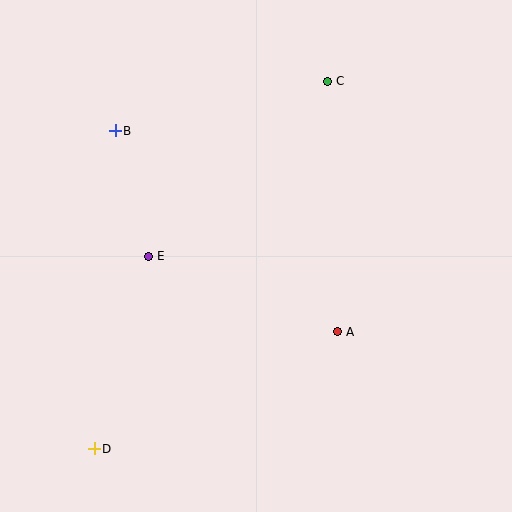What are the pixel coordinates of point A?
Point A is at (338, 332).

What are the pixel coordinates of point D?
Point D is at (94, 449).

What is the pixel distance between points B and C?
The distance between B and C is 218 pixels.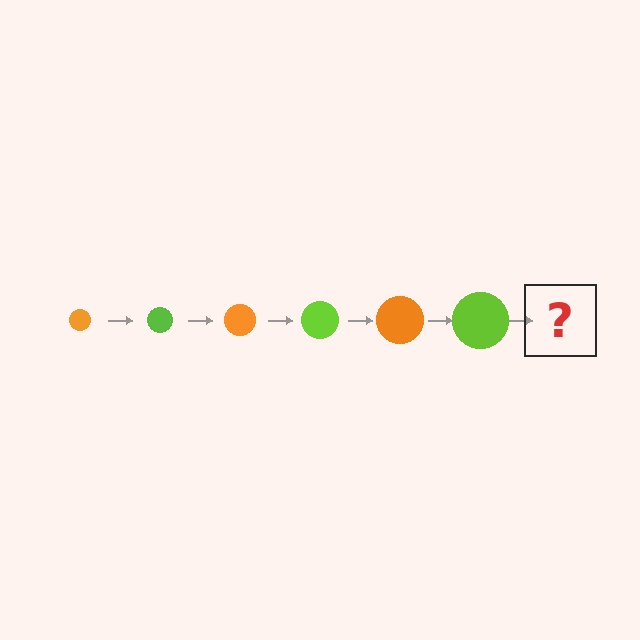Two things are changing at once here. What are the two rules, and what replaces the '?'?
The two rules are that the circle grows larger each step and the color cycles through orange and lime. The '?' should be an orange circle, larger than the previous one.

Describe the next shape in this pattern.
It should be an orange circle, larger than the previous one.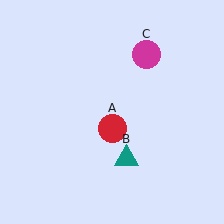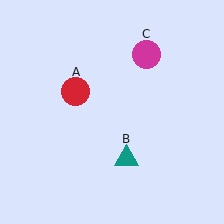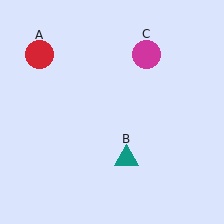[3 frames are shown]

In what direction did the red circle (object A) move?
The red circle (object A) moved up and to the left.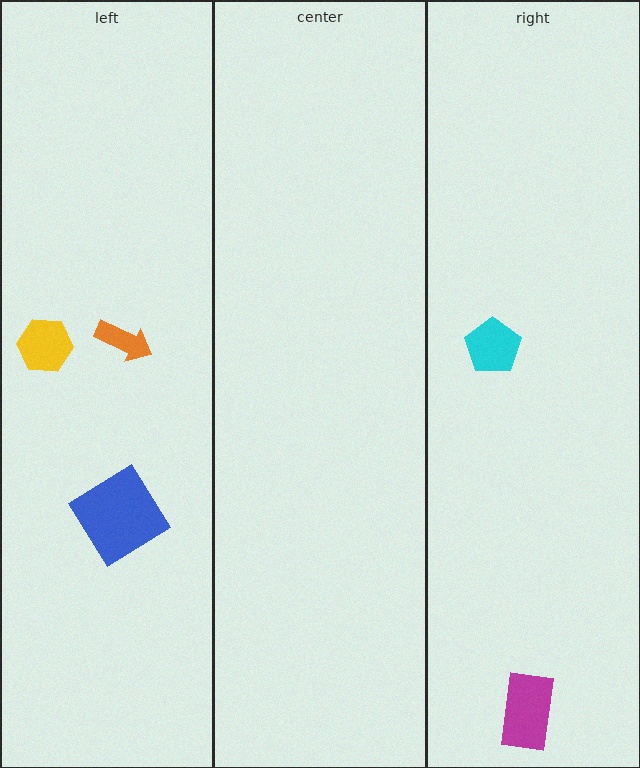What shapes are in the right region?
The magenta rectangle, the cyan pentagon.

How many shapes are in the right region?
2.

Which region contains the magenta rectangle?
The right region.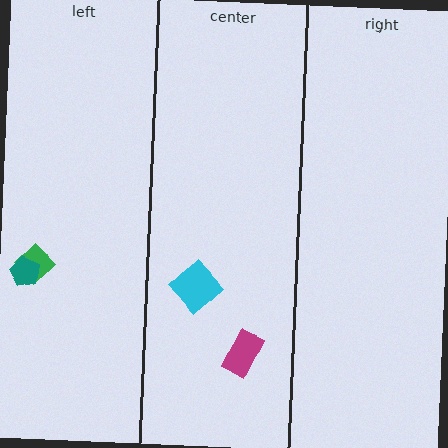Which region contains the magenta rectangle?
The center region.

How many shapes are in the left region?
2.